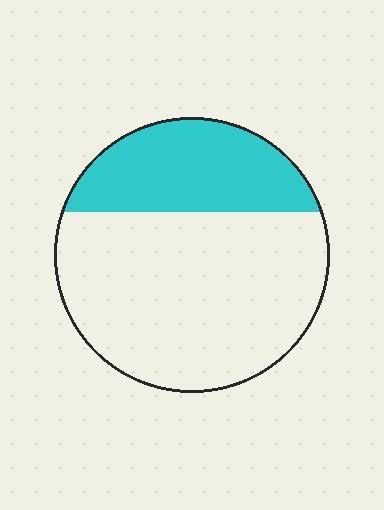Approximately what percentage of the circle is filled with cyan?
Approximately 30%.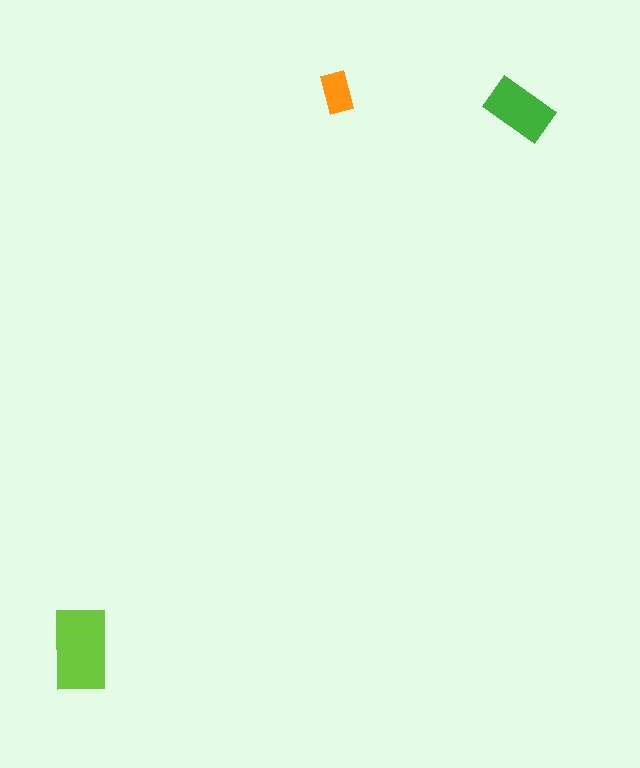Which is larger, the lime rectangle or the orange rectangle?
The lime one.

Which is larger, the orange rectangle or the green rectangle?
The green one.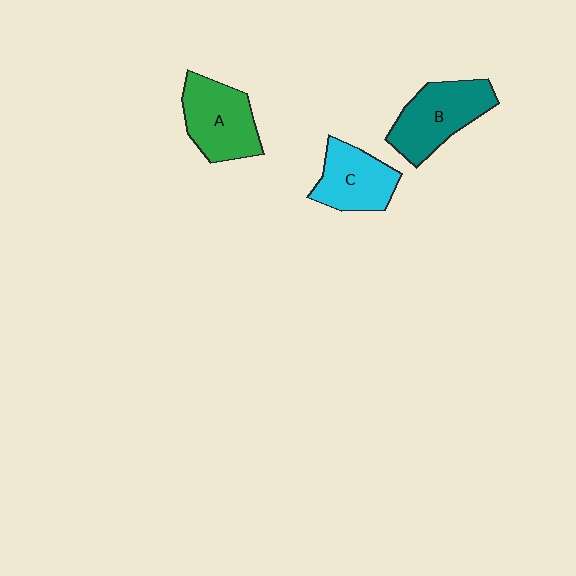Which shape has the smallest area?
Shape C (cyan).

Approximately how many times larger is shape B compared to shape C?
Approximately 1.2 times.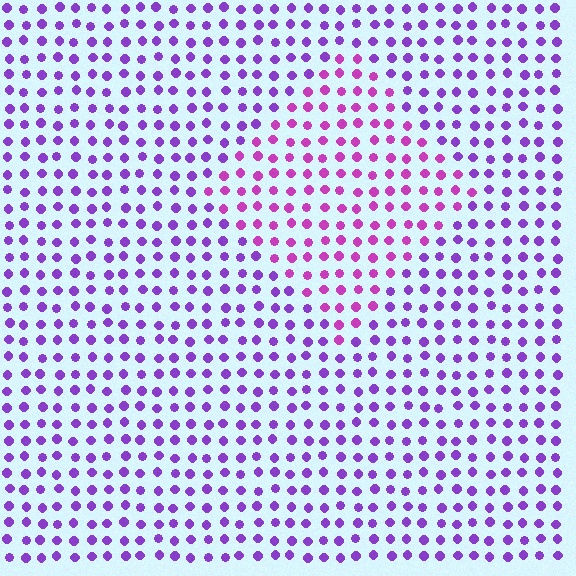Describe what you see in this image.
The image is filled with small purple elements in a uniform arrangement. A diamond-shaped region is visible where the elements are tinted to a slightly different hue, forming a subtle color boundary.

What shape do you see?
I see a diamond.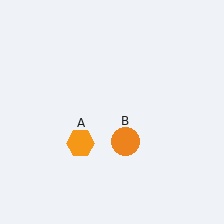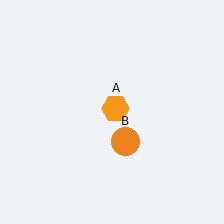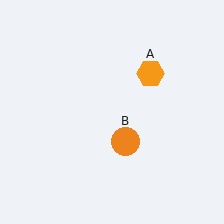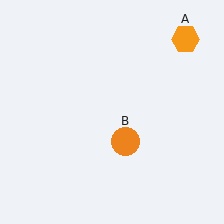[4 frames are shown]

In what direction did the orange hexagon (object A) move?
The orange hexagon (object A) moved up and to the right.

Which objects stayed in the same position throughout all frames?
Orange circle (object B) remained stationary.